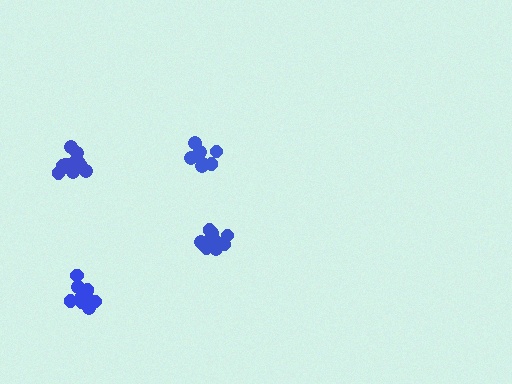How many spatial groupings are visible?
There are 4 spatial groupings.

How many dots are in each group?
Group 1: 13 dots, Group 2: 13 dots, Group 3: 13 dots, Group 4: 8 dots (47 total).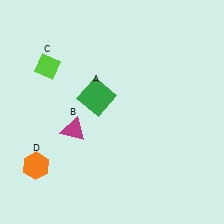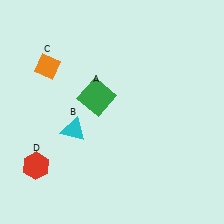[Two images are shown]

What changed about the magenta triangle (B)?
In Image 1, B is magenta. In Image 2, it changed to cyan.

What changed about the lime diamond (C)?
In Image 1, C is lime. In Image 2, it changed to orange.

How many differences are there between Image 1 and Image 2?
There are 3 differences between the two images.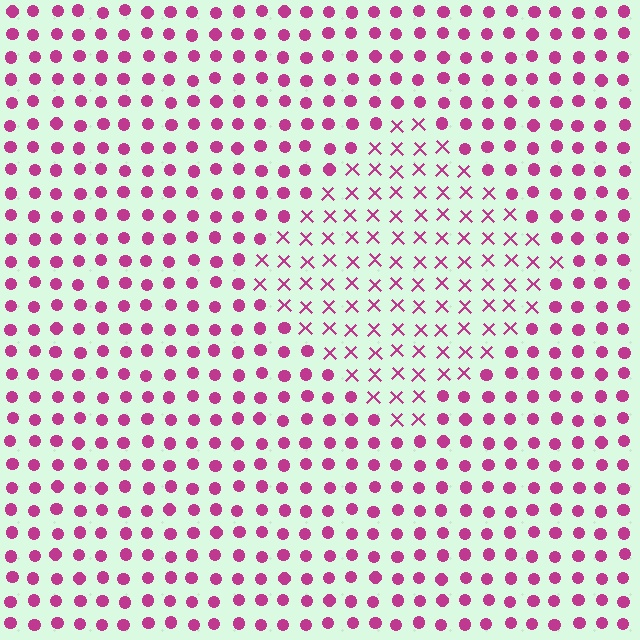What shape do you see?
I see a diamond.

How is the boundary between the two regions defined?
The boundary is defined by a change in element shape: X marks inside vs. circles outside. All elements share the same color and spacing.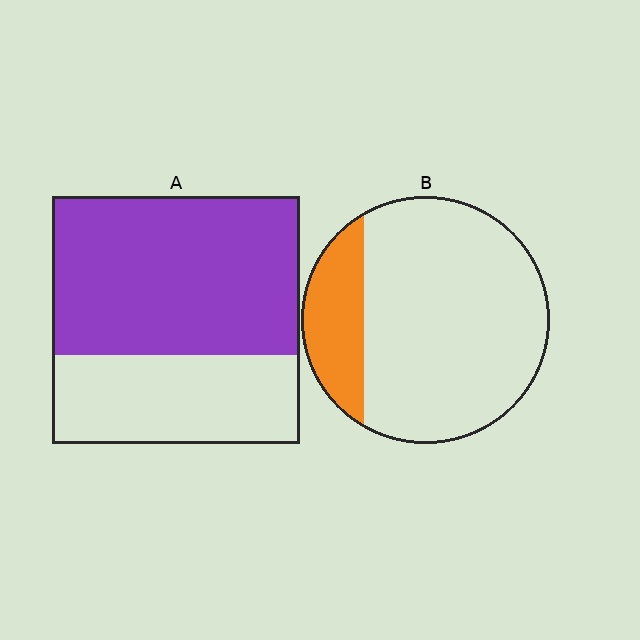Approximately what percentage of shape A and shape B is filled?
A is approximately 65% and B is approximately 20%.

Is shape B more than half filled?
No.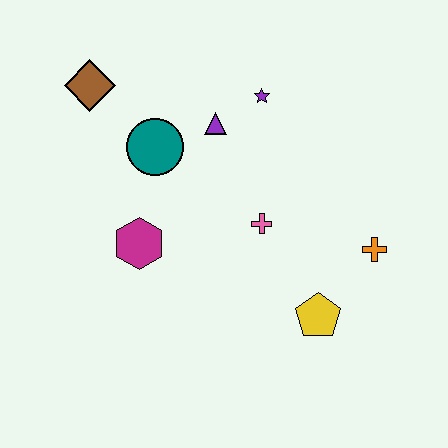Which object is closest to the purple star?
The purple triangle is closest to the purple star.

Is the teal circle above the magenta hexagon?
Yes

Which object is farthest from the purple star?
The yellow pentagon is farthest from the purple star.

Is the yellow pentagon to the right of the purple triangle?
Yes